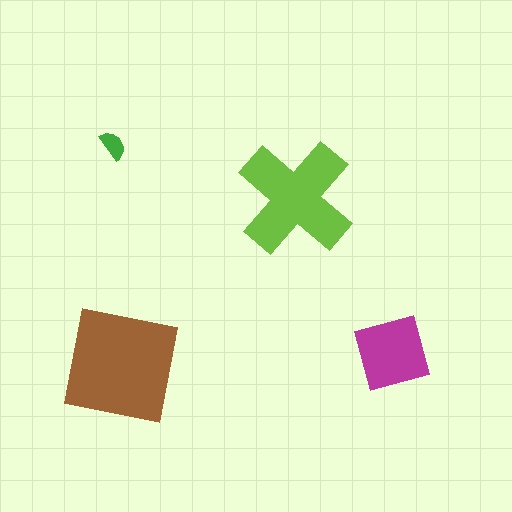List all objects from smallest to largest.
The green semicircle, the magenta square, the lime cross, the brown square.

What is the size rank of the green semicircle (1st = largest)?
4th.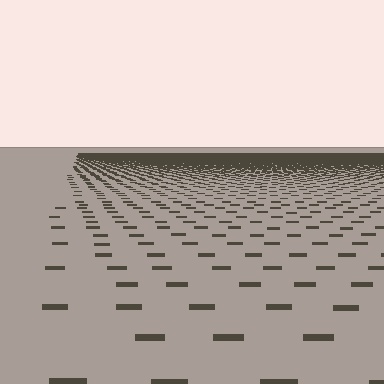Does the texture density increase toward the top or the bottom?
Density increases toward the top.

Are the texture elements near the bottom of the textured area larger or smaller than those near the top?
Larger. Near the bottom, elements are closer to the viewer and appear at a bigger on-screen size.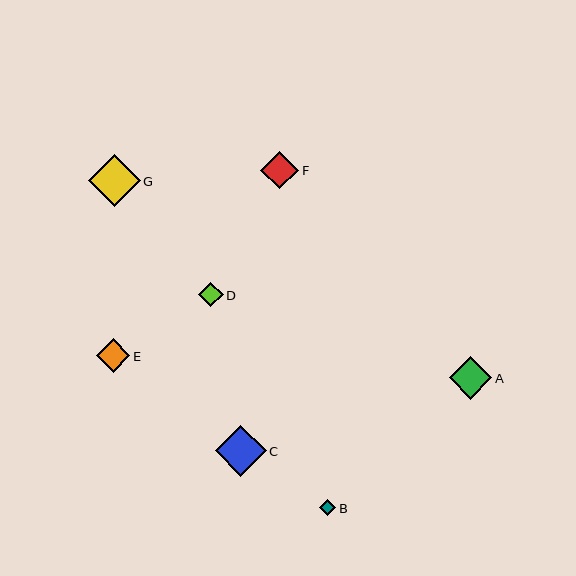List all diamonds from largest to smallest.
From largest to smallest: G, C, A, F, E, D, B.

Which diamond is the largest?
Diamond G is the largest with a size of approximately 52 pixels.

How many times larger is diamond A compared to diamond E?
Diamond A is approximately 1.3 times the size of diamond E.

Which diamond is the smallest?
Diamond B is the smallest with a size of approximately 16 pixels.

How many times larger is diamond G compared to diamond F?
Diamond G is approximately 1.4 times the size of diamond F.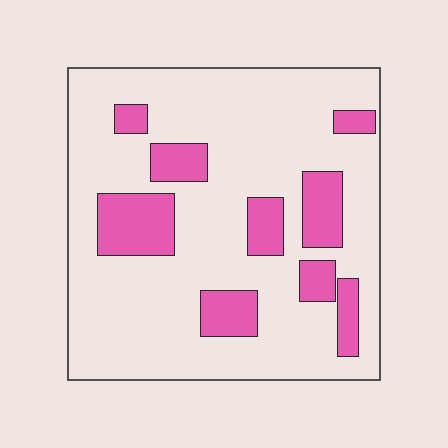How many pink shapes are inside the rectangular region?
9.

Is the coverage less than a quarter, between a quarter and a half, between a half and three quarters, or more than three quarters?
Less than a quarter.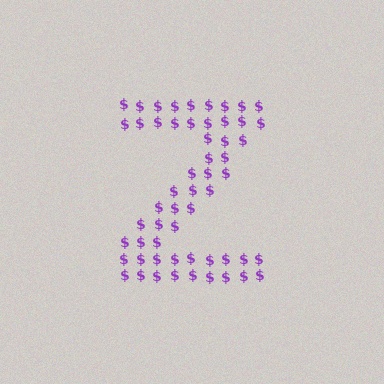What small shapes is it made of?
It is made of small dollar signs.